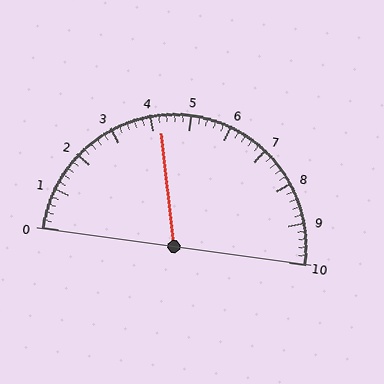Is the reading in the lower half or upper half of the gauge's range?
The reading is in the lower half of the range (0 to 10).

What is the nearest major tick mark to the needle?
The nearest major tick mark is 4.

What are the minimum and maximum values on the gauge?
The gauge ranges from 0 to 10.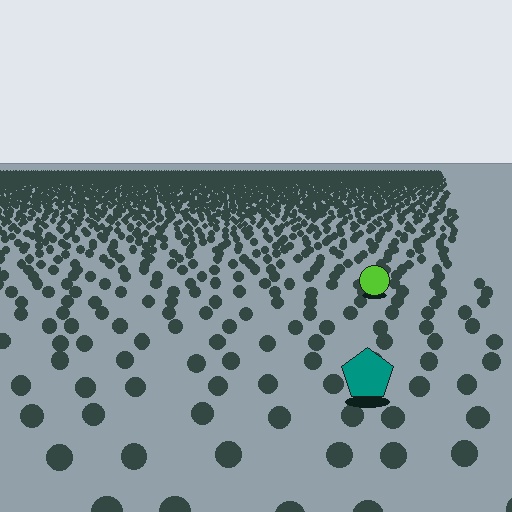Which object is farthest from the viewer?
The lime circle is farthest from the viewer. It appears smaller and the ground texture around it is denser.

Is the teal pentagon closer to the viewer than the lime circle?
Yes. The teal pentagon is closer — you can tell from the texture gradient: the ground texture is coarser near it.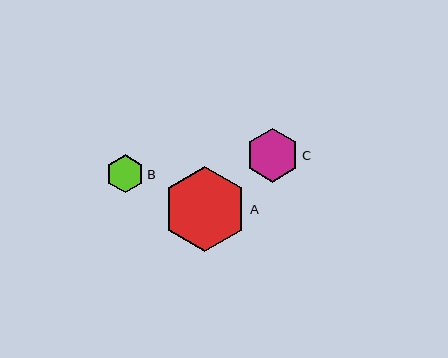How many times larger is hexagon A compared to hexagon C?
Hexagon A is approximately 1.6 times the size of hexagon C.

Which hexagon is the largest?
Hexagon A is the largest with a size of approximately 84 pixels.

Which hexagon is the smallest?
Hexagon B is the smallest with a size of approximately 38 pixels.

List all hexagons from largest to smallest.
From largest to smallest: A, C, B.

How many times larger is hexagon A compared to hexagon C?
Hexagon A is approximately 1.6 times the size of hexagon C.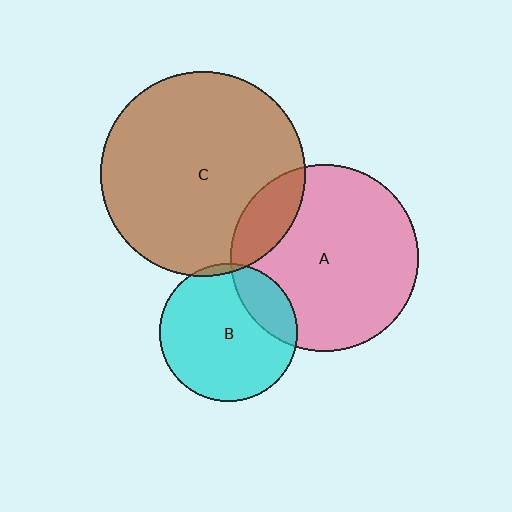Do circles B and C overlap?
Yes.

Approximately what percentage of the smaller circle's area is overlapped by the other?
Approximately 5%.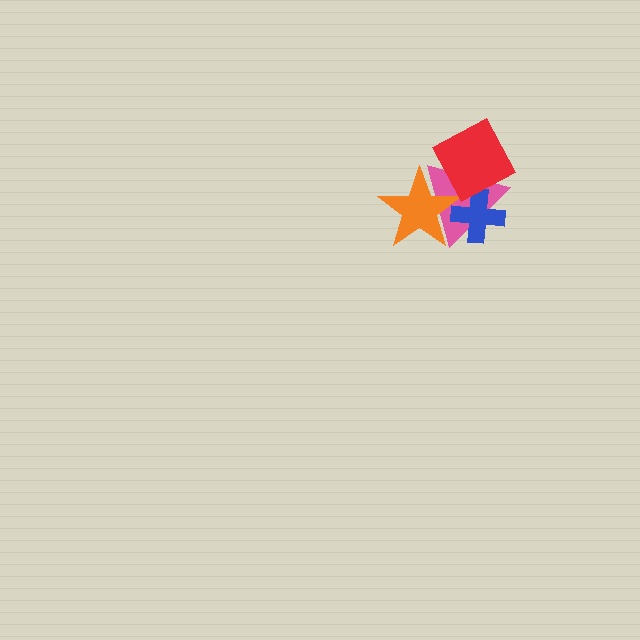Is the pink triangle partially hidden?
Yes, it is partially covered by another shape.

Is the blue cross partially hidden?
Yes, it is partially covered by another shape.